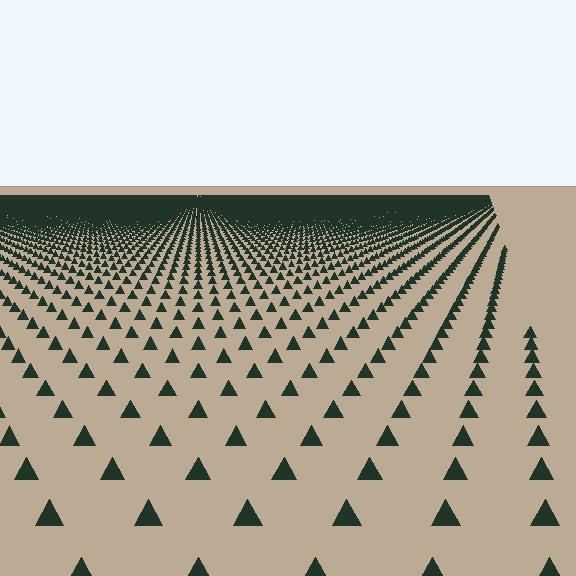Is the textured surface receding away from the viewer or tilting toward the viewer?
The surface is receding away from the viewer. Texture elements get smaller and denser toward the top.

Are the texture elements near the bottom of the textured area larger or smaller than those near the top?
Larger. Near the bottom, elements are closer to the viewer and appear at a bigger on-screen size.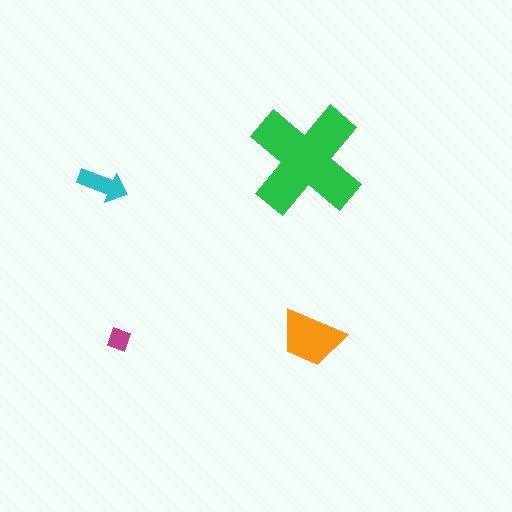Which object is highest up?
The green cross is topmost.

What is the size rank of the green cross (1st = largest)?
1st.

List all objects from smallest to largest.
The magenta diamond, the cyan arrow, the orange trapezoid, the green cross.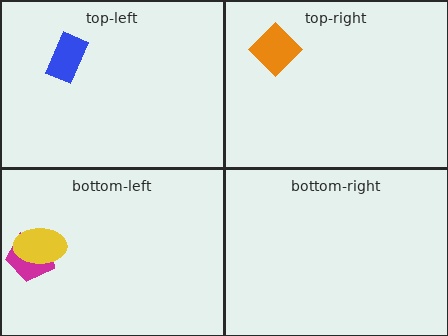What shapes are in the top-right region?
The orange diamond.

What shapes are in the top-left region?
The blue rectangle.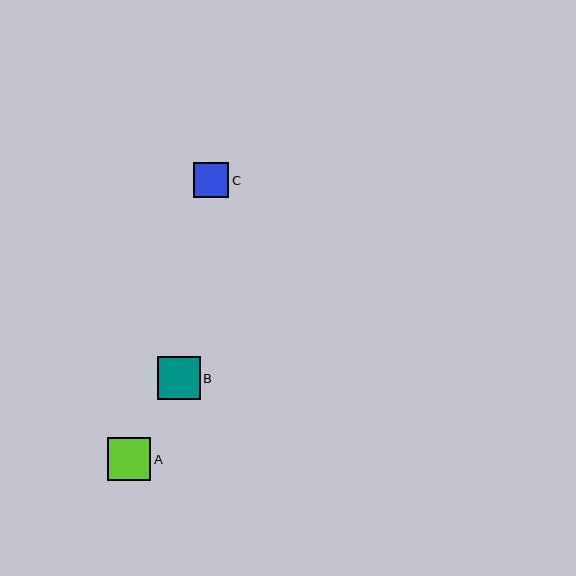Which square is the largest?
Square B is the largest with a size of approximately 43 pixels.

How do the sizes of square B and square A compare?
Square B and square A are approximately the same size.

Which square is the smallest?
Square C is the smallest with a size of approximately 35 pixels.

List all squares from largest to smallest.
From largest to smallest: B, A, C.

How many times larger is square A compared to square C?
Square A is approximately 1.2 times the size of square C.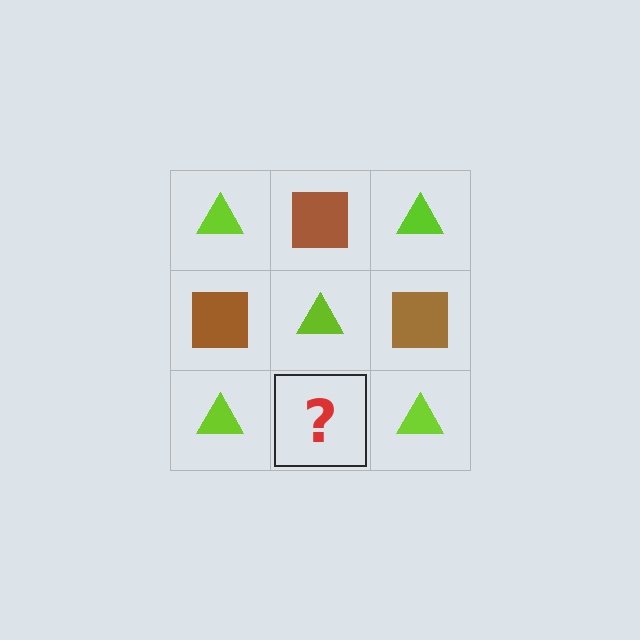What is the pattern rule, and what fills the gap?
The rule is that it alternates lime triangle and brown square in a checkerboard pattern. The gap should be filled with a brown square.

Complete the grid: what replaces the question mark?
The question mark should be replaced with a brown square.